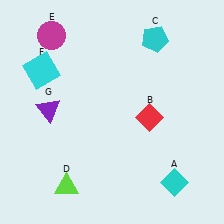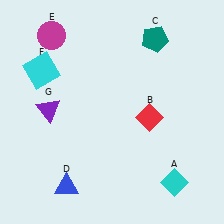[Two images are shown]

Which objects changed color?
C changed from cyan to teal. D changed from lime to blue.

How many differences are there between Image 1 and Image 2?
There are 2 differences between the two images.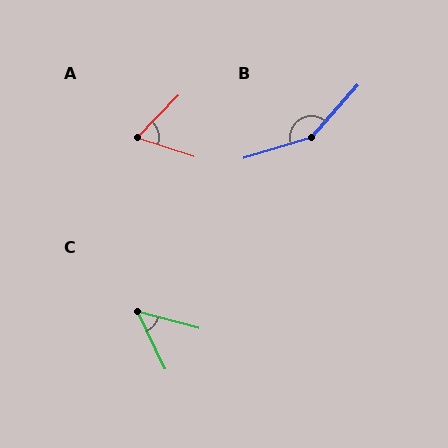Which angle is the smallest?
C, at approximately 49 degrees.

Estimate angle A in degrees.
Approximately 64 degrees.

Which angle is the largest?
B, at approximately 149 degrees.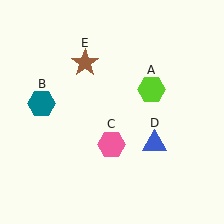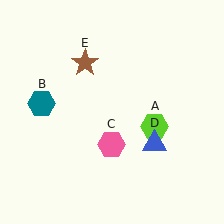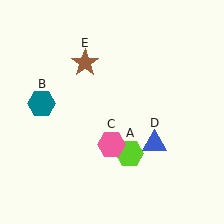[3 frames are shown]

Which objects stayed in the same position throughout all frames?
Teal hexagon (object B) and pink hexagon (object C) and blue triangle (object D) and brown star (object E) remained stationary.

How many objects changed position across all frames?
1 object changed position: lime hexagon (object A).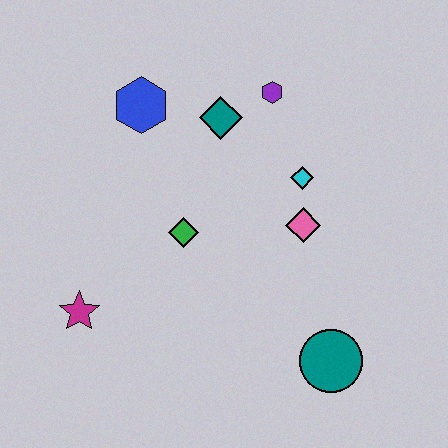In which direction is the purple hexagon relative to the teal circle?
The purple hexagon is above the teal circle.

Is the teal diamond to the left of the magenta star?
No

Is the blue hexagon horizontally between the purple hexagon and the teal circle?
No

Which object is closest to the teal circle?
The pink diamond is closest to the teal circle.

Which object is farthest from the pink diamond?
The magenta star is farthest from the pink diamond.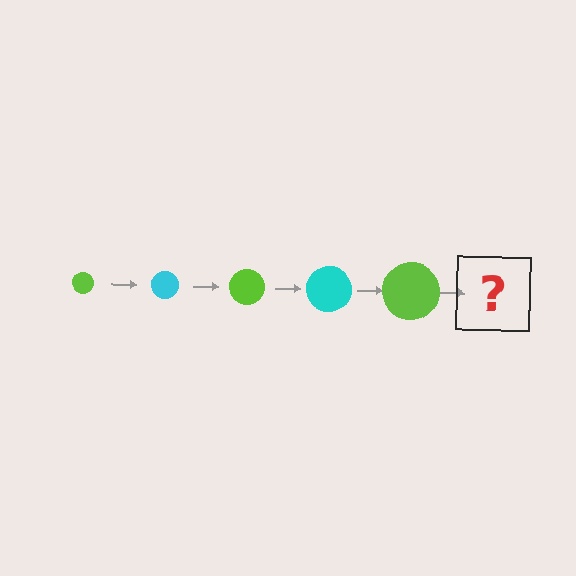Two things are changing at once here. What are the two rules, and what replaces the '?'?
The two rules are that the circle grows larger each step and the color cycles through lime and cyan. The '?' should be a cyan circle, larger than the previous one.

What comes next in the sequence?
The next element should be a cyan circle, larger than the previous one.